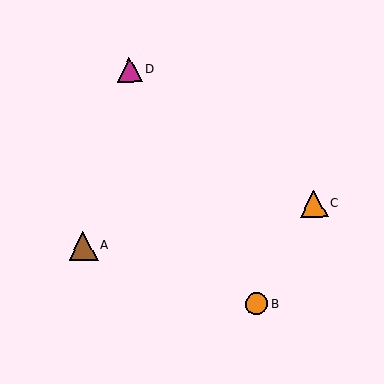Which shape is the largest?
The brown triangle (labeled A) is the largest.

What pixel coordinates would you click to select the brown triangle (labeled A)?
Click at (83, 245) to select the brown triangle A.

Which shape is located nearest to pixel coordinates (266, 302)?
The orange circle (labeled B) at (257, 304) is nearest to that location.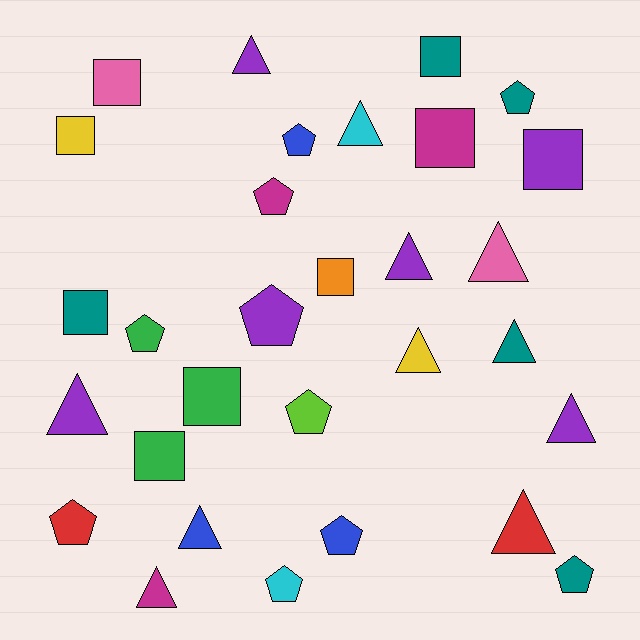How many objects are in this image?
There are 30 objects.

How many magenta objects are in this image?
There are 3 magenta objects.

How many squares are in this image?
There are 9 squares.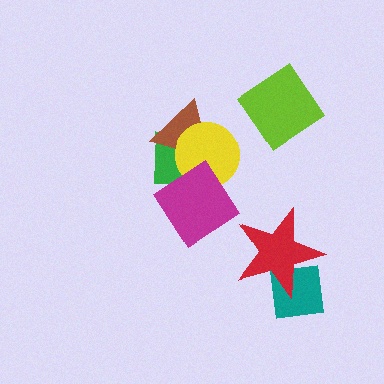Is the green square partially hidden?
Yes, it is partially covered by another shape.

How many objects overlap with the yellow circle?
3 objects overlap with the yellow circle.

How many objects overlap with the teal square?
1 object overlaps with the teal square.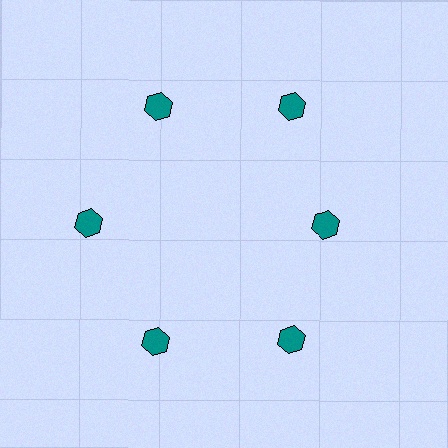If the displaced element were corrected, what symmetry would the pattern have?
It would have 6-fold rotational symmetry — the pattern would map onto itself every 60 degrees.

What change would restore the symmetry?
The symmetry would be restored by moving it outward, back onto the ring so that all 6 hexagons sit at equal angles and equal distance from the center.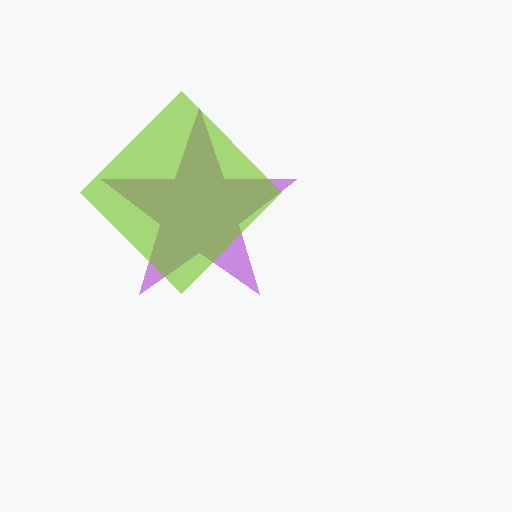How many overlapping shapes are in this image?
There are 2 overlapping shapes in the image.